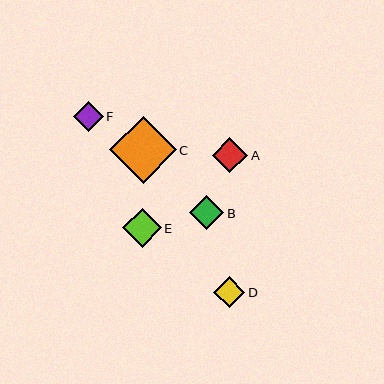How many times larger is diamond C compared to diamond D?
Diamond C is approximately 2.2 times the size of diamond D.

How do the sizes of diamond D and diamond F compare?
Diamond D and diamond F are approximately the same size.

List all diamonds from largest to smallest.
From largest to smallest: C, E, A, B, D, F.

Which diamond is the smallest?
Diamond F is the smallest with a size of approximately 30 pixels.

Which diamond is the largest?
Diamond C is the largest with a size of approximately 66 pixels.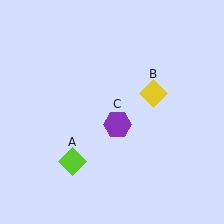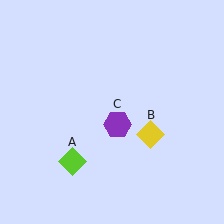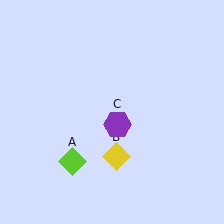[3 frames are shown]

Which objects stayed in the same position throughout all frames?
Lime diamond (object A) and purple hexagon (object C) remained stationary.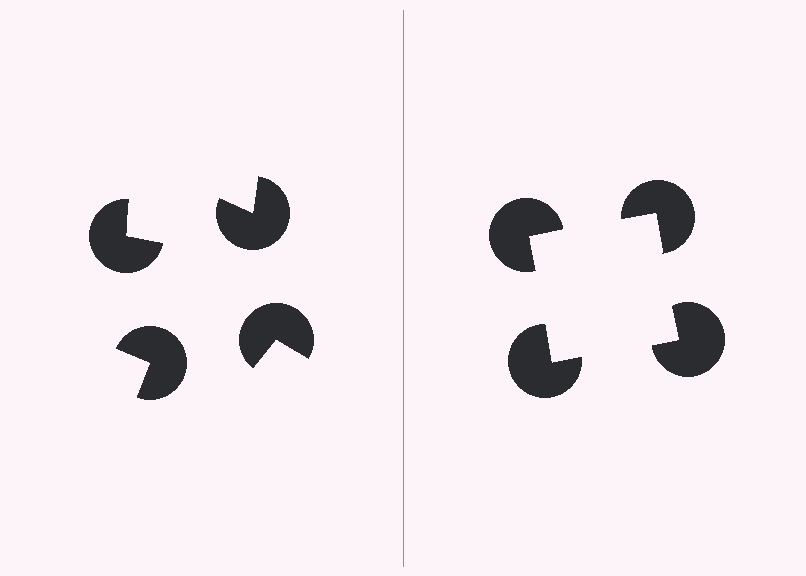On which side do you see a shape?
An illusory square appears on the right side. On the left side the wedge cuts are rotated, so no coherent shape forms.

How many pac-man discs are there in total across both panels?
8 — 4 on each side.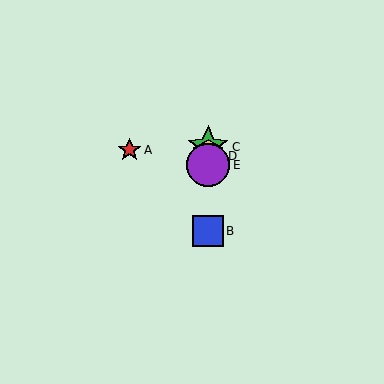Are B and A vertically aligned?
No, B is at x≈208 and A is at x≈130.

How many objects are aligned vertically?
4 objects (B, C, D, E) are aligned vertically.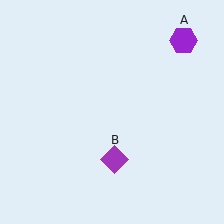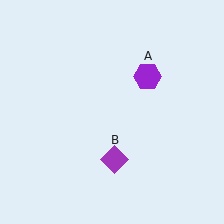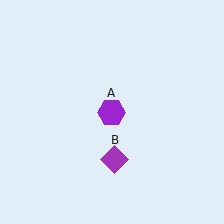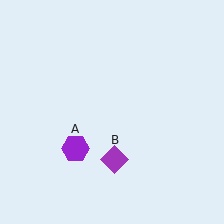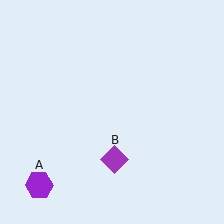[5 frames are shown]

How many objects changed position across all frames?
1 object changed position: purple hexagon (object A).